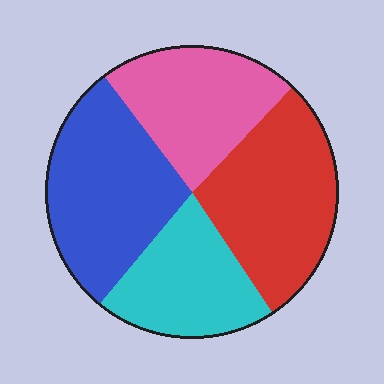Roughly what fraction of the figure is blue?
Blue takes up about one quarter (1/4) of the figure.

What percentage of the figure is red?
Red covers roughly 30% of the figure.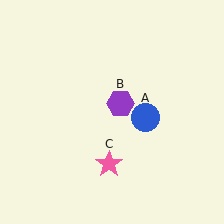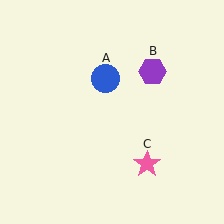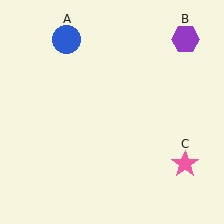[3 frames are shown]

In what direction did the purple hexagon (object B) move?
The purple hexagon (object B) moved up and to the right.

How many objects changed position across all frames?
3 objects changed position: blue circle (object A), purple hexagon (object B), pink star (object C).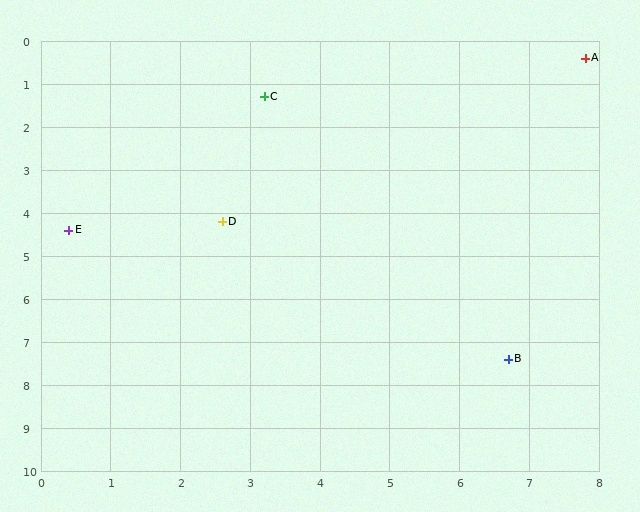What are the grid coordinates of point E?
Point E is at approximately (0.4, 4.4).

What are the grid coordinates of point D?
Point D is at approximately (2.6, 4.2).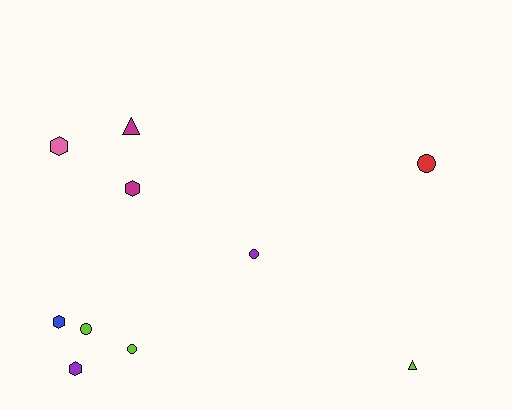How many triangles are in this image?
There are 2 triangles.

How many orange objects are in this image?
There are no orange objects.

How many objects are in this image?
There are 10 objects.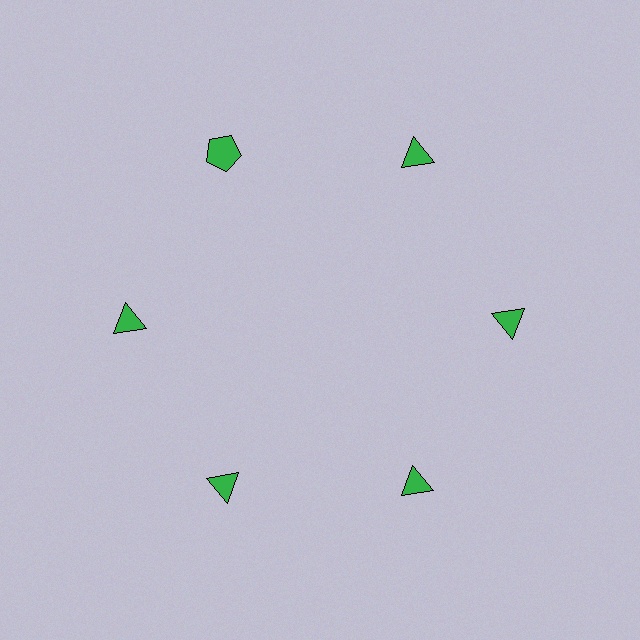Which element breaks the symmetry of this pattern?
The green pentagon at roughly the 11 o'clock position breaks the symmetry. All other shapes are green triangles.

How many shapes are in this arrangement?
There are 6 shapes arranged in a ring pattern.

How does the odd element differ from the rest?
It has a different shape: pentagon instead of triangle.